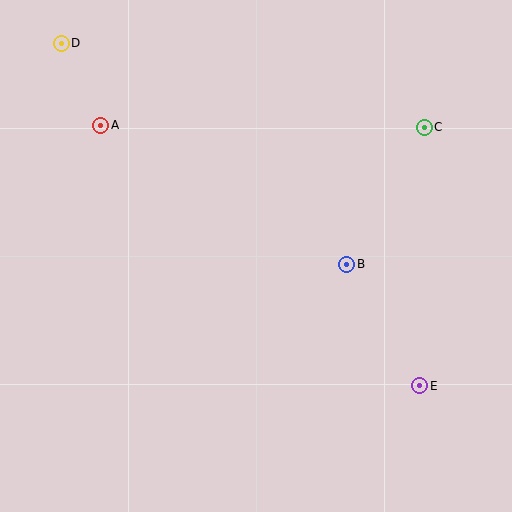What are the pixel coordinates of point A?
Point A is at (101, 125).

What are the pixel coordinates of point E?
Point E is at (420, 386).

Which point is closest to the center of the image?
Point B at (347, 264) is closest to the center.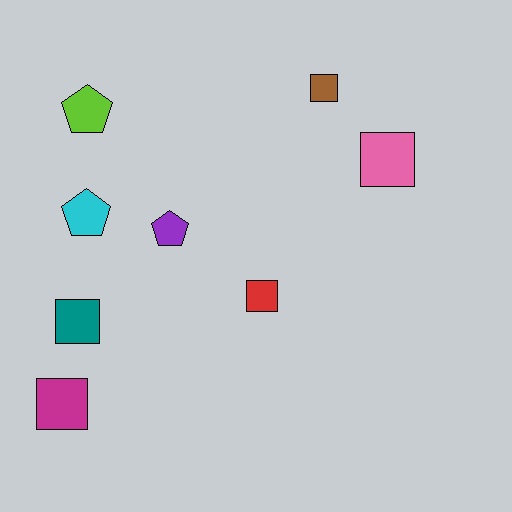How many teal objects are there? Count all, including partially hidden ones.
There is 1 teal object.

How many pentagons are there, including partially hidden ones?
There are 3 pentagons.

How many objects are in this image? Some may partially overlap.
There are 8 objects.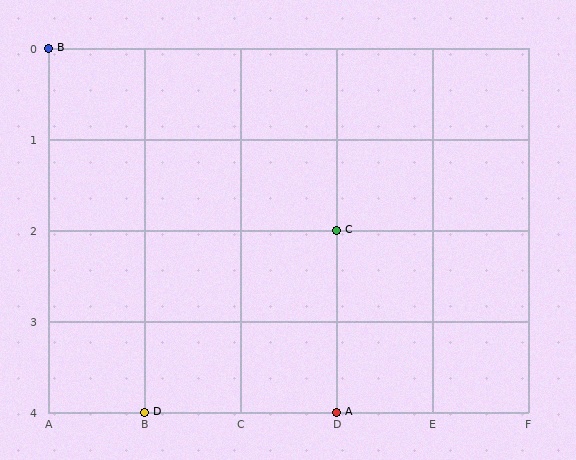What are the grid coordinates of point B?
Point B is at grid coordinates (A, 0).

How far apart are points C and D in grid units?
Points C and D are 2 columns and 2 rows apart (about 2.8 grid units diagonally).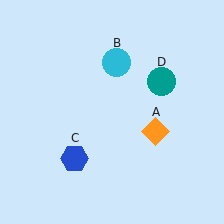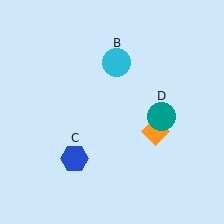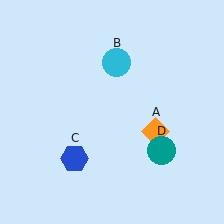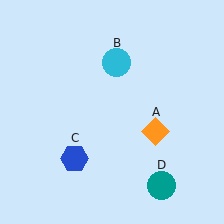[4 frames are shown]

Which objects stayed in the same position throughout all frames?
Orange diamond (object A) and cyan circle (object B) and blue hexagon (object C) remained stationary.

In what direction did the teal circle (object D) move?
The teal circle (object D) moved down.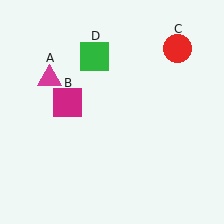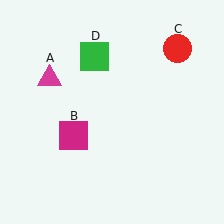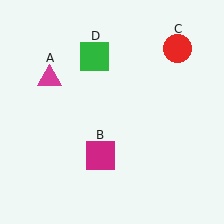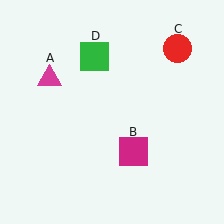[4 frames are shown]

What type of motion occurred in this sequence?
The magenta square (object B) rotated counterclockwise around the center of the scene.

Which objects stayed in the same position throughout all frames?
Magenta triangle (object A) and red circle (object C) and green square (object D) remained stationary.